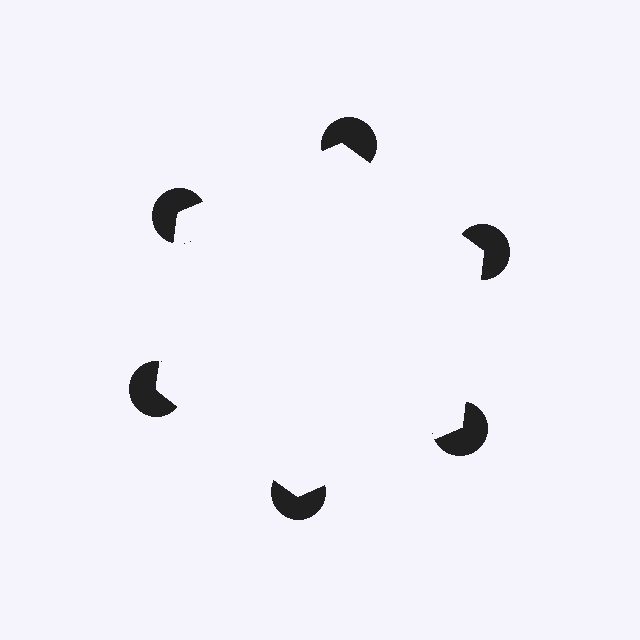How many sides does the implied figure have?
6 sides.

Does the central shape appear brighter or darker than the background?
It typically appears slightly brighter than the background, even though no actual brightness change is drawn.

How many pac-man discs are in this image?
There are 6 — one at each vertex of the illusory hexagon.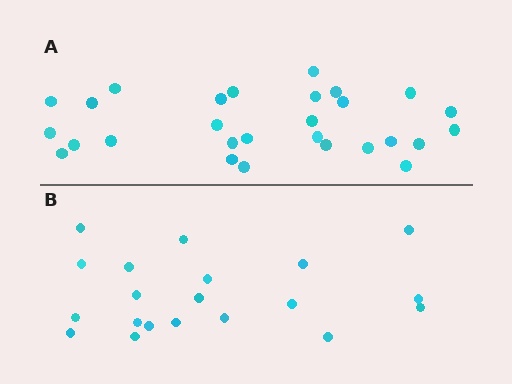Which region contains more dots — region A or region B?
Region A (the top region) has more dots.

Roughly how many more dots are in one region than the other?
Region A has roughly 8 or so more dots than region B.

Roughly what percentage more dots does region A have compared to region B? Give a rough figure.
About 40% more.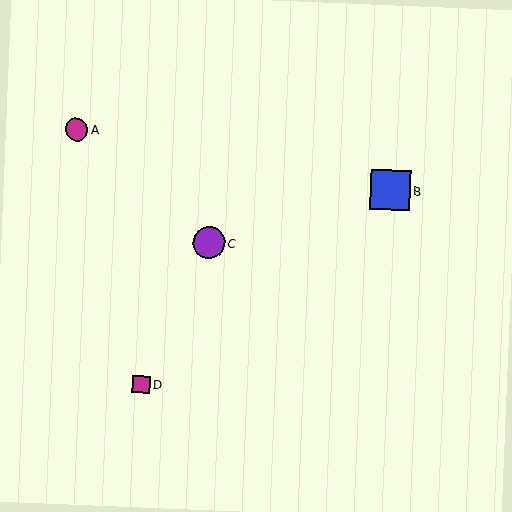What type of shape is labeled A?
Shape A is a magenta circle.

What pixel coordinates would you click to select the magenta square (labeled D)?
Click at (141, 384) to select the magenta square D.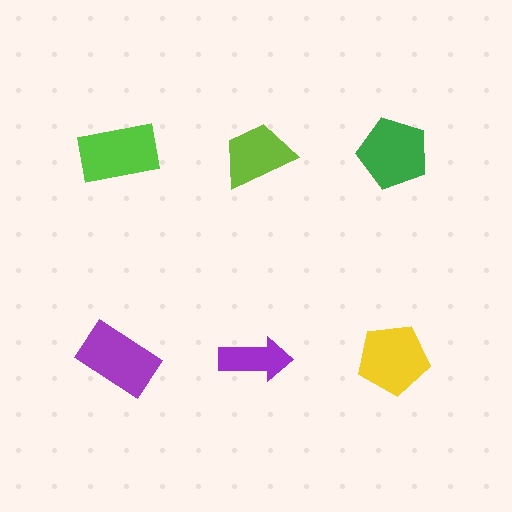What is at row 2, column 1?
A purple rectangle.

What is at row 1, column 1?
A lime rectangle.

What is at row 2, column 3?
A yellow pentagon.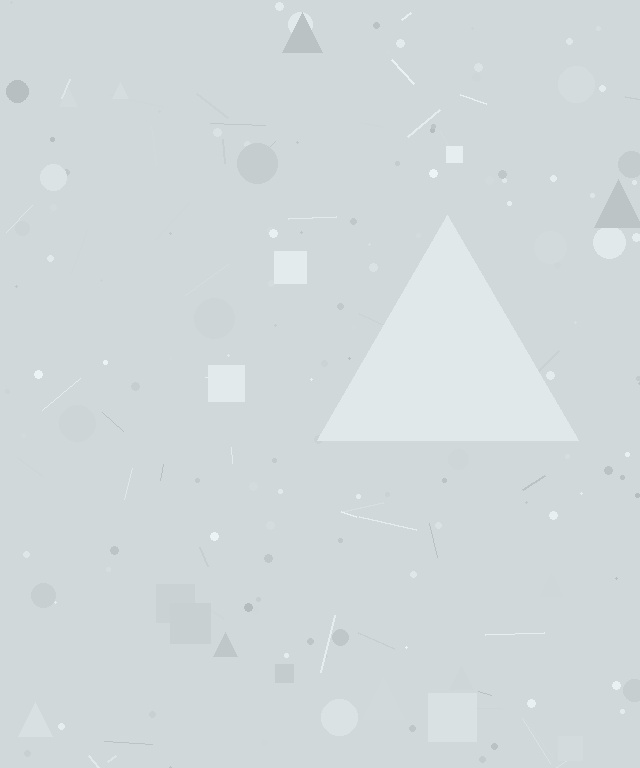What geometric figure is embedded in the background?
A triangle is embedded in the background.